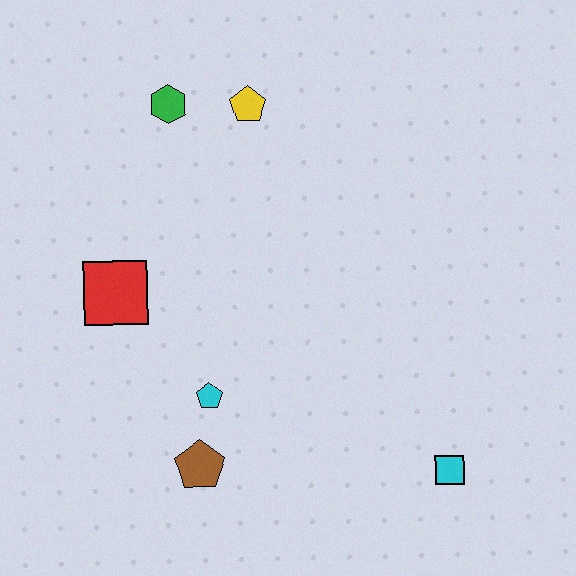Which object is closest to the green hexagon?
The yellow pentagon is closest to the green hexagon.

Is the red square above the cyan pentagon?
Yes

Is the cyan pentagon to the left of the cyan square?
Yes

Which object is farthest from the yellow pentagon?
The cyan square is farthest from the yellow pentagon.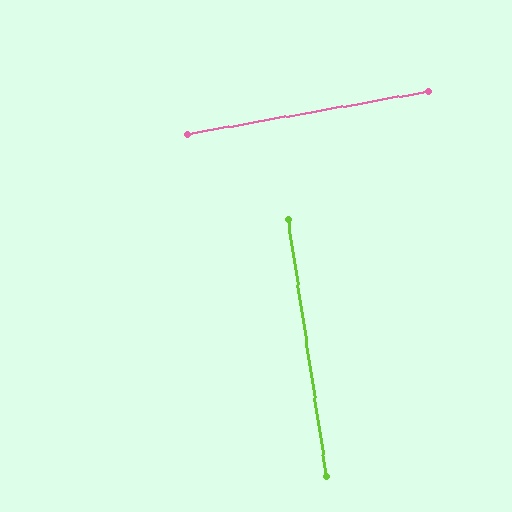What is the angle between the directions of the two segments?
Approximately 89 degrees.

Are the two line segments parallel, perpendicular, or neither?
Perpendicular — they meet at approximately 89°.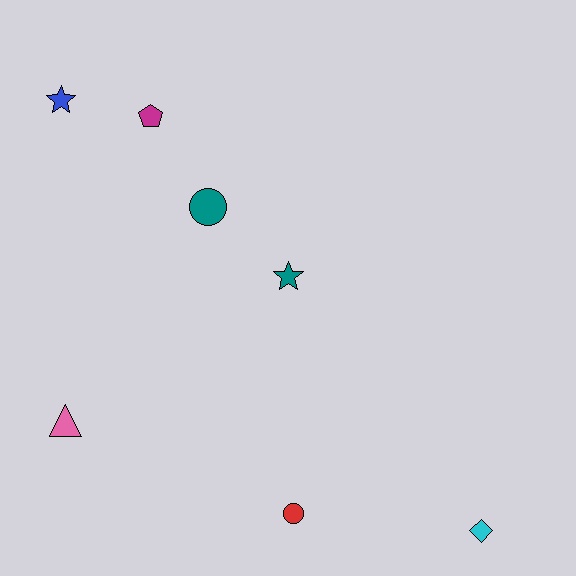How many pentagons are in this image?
There is 1 pentagon.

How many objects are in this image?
There are 7 objects.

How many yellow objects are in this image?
There are no yellow objects.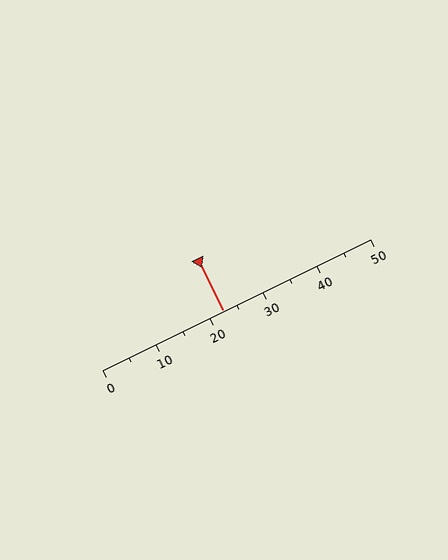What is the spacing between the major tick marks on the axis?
The major ticks are spaced 10 apart.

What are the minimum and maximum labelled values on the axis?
The axis runs from 0 to 50.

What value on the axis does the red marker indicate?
The marker indicates approximately 22.5.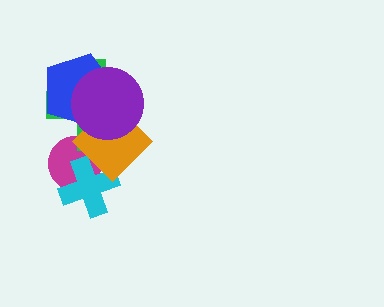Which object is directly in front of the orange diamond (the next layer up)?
The blue pentagon is directly in front of the orange diamond.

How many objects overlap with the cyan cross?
2 objects overlap with the cyan cross.